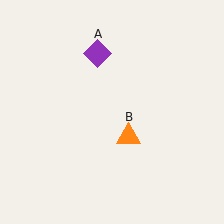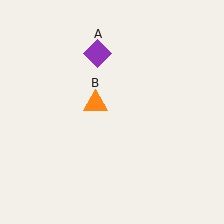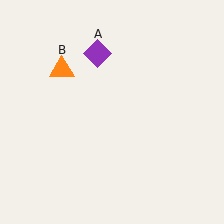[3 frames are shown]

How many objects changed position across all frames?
1 object changed position: orange triangle (object B).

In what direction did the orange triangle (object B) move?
The orange triangle (object B) moved up and to the left.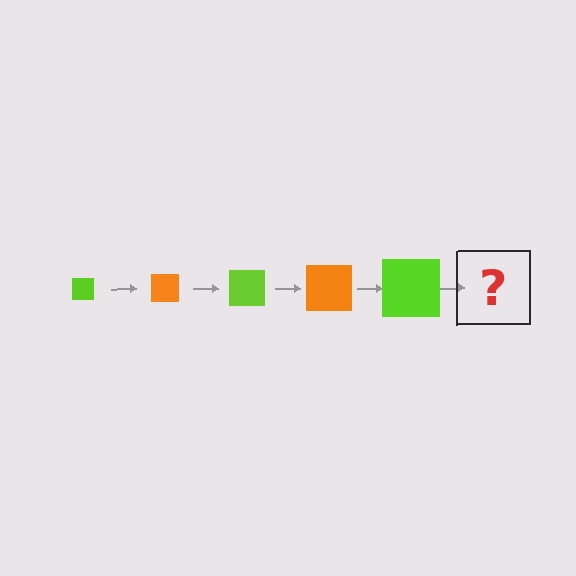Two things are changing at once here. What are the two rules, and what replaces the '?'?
The two rules are that the square grows larger each step and the color cycles through lime and orange. The '?' should be an orange square, larger than the previous one.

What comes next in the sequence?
The next element should be an orange square, larger than the previous one.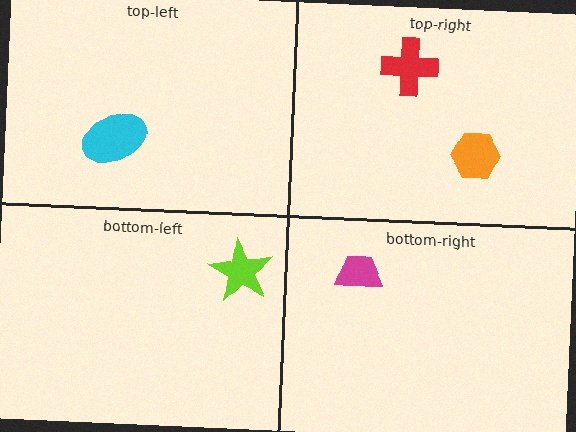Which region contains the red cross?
The top-right region.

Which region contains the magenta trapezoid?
The bottom-right region.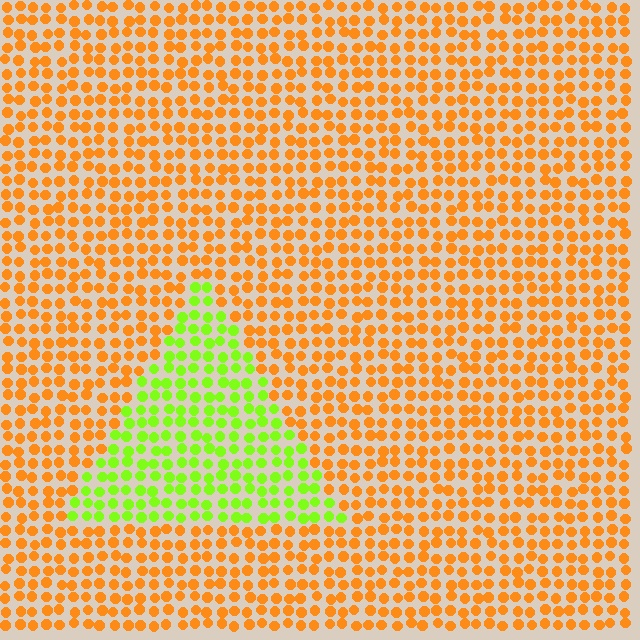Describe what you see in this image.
The image is filled with small orange elements in a uniform arrangement. A triangle-shaped region is visible where the elements are tinted to a slightly different hue, forming a subtle color boundary.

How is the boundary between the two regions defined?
The boundary is defined purely by a slight shift in hue (about 63 degrees). Spacing, size, and orientation are identical on both sides.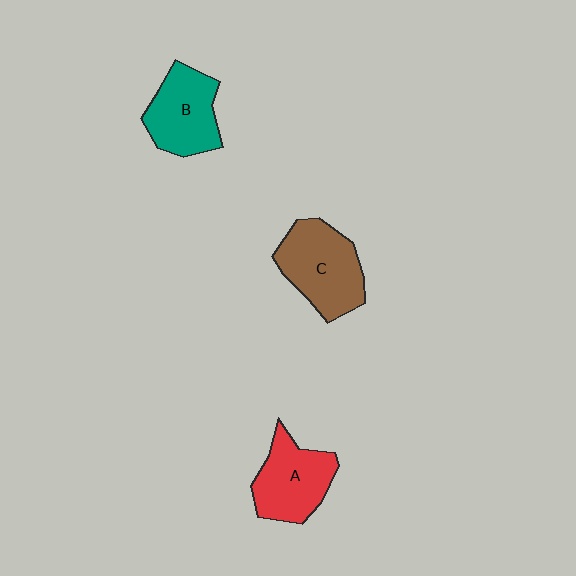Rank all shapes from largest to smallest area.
From largest to smallest: C (brown), A (red), B (teal).